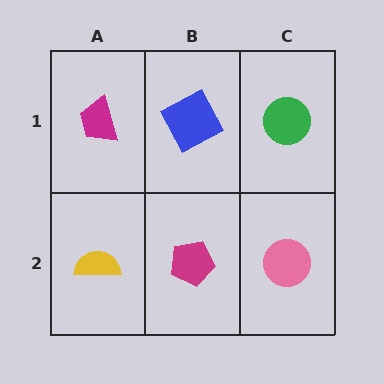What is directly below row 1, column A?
A yellow semicircle.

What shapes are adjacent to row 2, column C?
A green circle (row 1, column C), a magenta pentagon (row 2, column B).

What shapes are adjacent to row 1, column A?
A yellow semicircle (row 2, column A), a blue square (row 1, column B).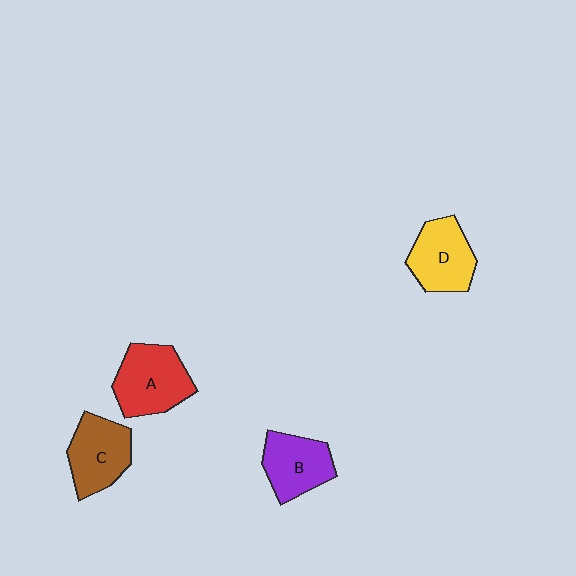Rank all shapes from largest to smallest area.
From largest to smallest: A (red), C (brown), D (yellow), B (purple).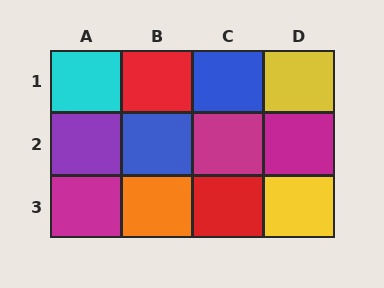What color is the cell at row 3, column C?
Red.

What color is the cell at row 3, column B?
Orange.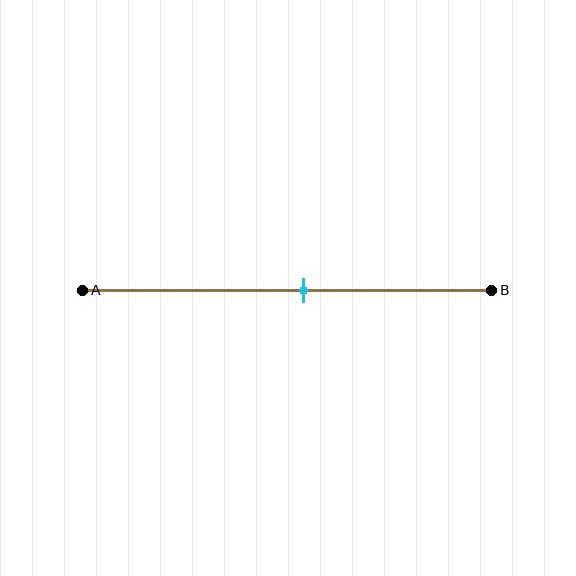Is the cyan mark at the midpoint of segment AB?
No, the mark is at about 55% from A, not at the 50% midpoint.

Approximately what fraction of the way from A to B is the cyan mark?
The cyan mark is approximately 55% of the way from A to B.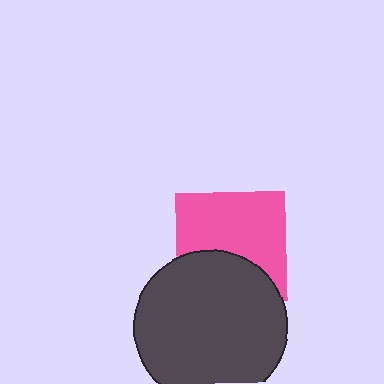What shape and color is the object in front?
The object in front is a dark gray circle.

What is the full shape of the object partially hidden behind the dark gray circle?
The partially hidden object is a pink square.